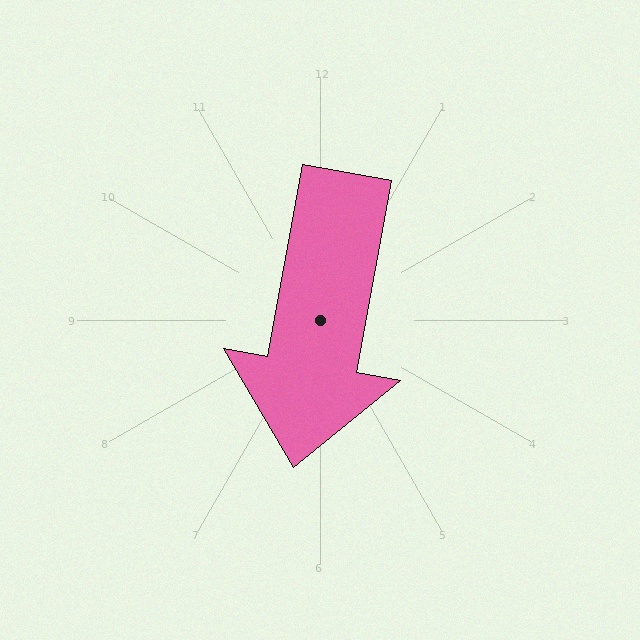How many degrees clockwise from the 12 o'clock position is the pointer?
Approximately 190 degrees.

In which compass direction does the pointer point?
South.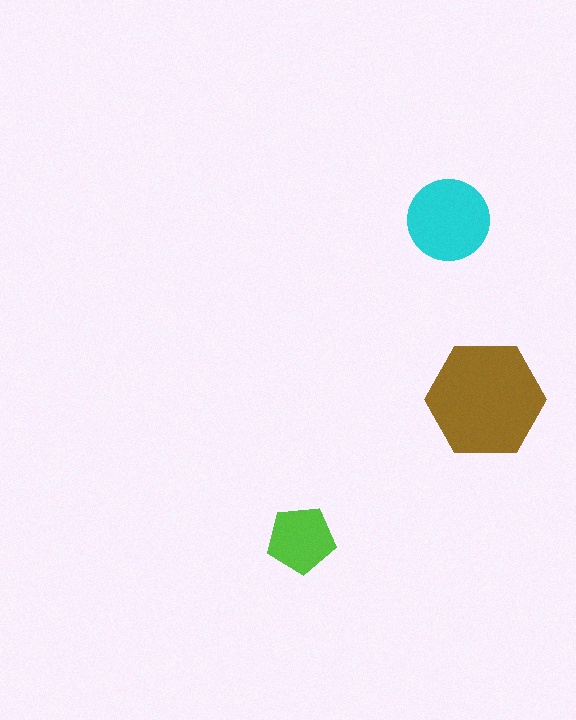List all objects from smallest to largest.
The lime pentagon, the cyan circle, the brown hexagon.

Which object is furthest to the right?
The brown hexagon is rightmost.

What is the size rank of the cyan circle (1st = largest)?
2nd.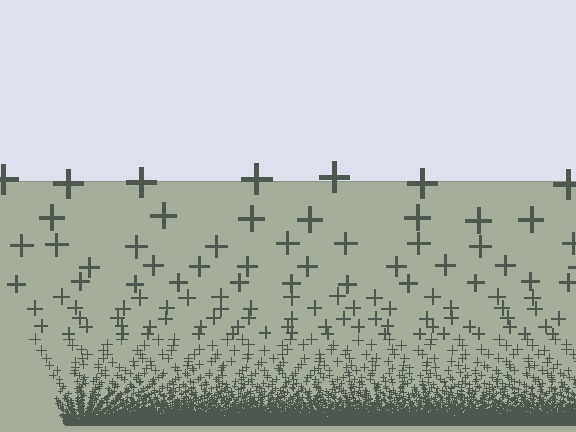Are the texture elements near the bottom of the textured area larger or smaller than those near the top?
Smaller. The gradient is inverted — elements near the bottom are smaller and denser.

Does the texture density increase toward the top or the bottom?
Density increases toward the bottom.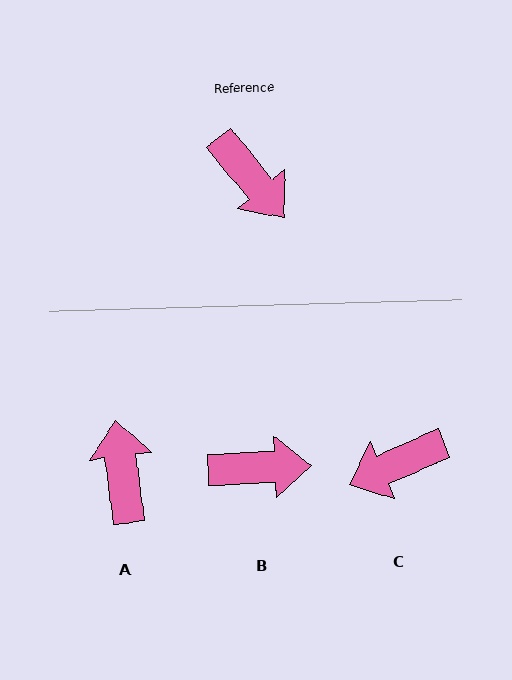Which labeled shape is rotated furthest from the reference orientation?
A, about 147 degrees away.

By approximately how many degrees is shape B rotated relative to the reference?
Approximately 53 degrees counter-clockwise.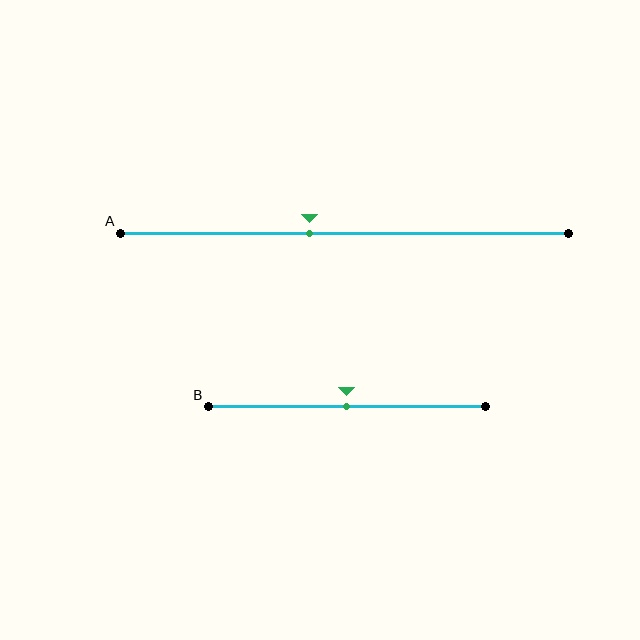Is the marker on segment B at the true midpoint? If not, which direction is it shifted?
Yes, the marker on segment B is at the true midpoint.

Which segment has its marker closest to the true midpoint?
Segment B has its marker closest to the true midpoint.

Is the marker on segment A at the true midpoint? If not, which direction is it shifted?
No, the marker on segment A is shifted to the left by about 8% of the segment length.